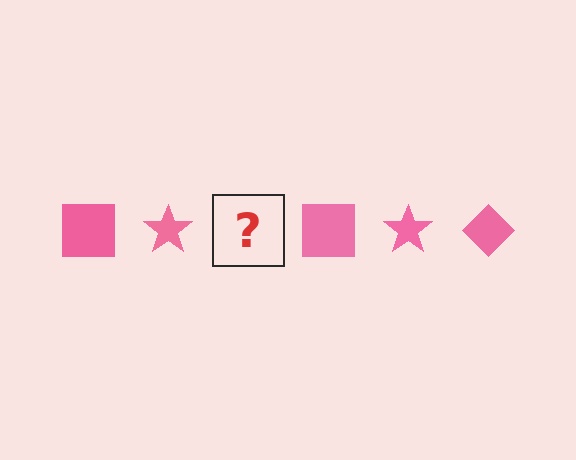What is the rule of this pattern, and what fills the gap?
The rule is that the pattern cycles through square, star, diamond shapes in pink. The gap should be filled with a pink diamond.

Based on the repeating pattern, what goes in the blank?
The blank should be a pink diamond.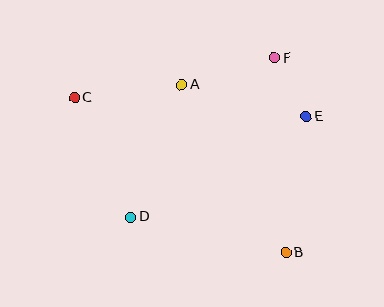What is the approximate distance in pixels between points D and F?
The distance between D and F is approximately 215 pixels.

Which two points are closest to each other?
Points E and F are closest to each other.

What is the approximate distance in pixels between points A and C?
The distance between A and C is approximately 108 pixels.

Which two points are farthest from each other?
Points B and C are farthest from each other.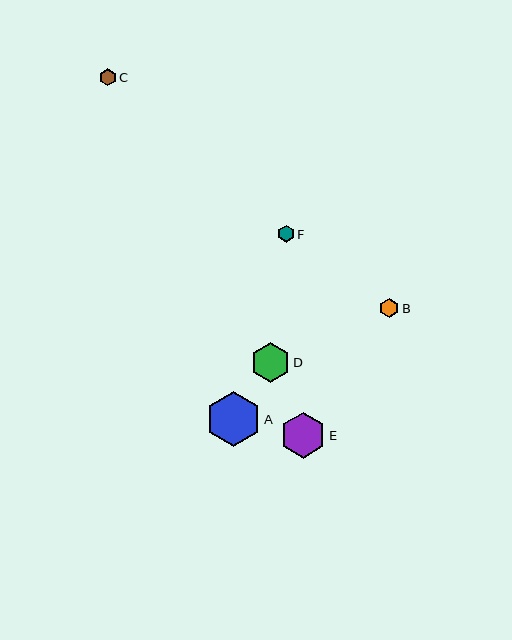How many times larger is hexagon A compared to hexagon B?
Hexagon A is approximately 2.8 times the size of hexagon B.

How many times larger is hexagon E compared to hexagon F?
Hexagon E is approximately 2.7 times the size of hexagon F.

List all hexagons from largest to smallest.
From largest to smallest: A, E, D, B, F, C.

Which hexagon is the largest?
Hexagon A is the largest with a size of approximately 55 pixels.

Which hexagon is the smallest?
Hexagon C is the smallest with a size of approximately 17 pixels.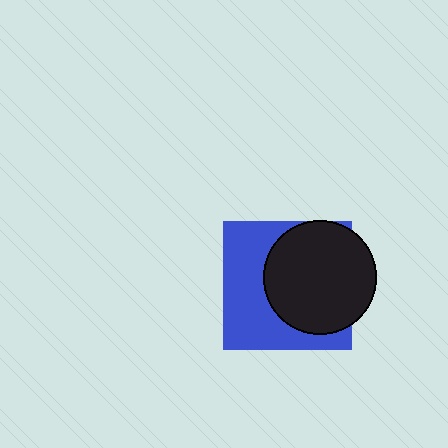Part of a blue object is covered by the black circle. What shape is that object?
It is a square.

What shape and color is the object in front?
The object in front is a black circle.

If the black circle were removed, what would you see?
You would see the complete blue square.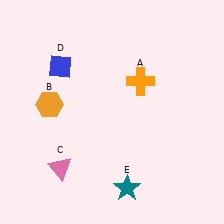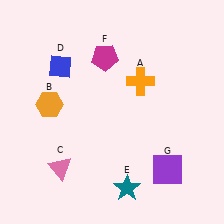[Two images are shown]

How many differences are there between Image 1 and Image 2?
There are 2 differences between the two images.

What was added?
A magenta pentagon (F), a purple square (G) were added in Image 2.